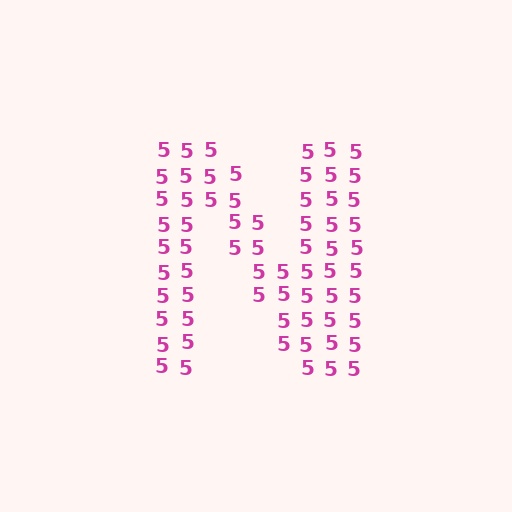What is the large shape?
The large shape is the letter N.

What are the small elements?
The small elements are digit 5's.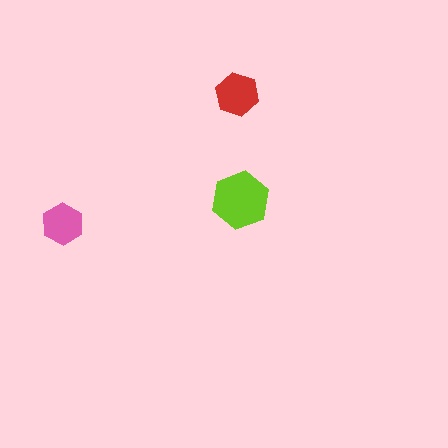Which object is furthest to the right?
The lime hexagon is rightmost.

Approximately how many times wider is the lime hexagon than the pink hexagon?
About 1.5 times wider.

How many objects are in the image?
There are 3 objects in the image.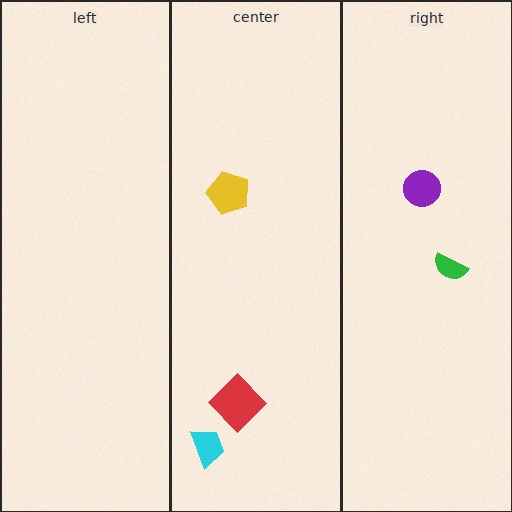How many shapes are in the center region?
3.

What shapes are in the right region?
The purple circle, the green semicircle.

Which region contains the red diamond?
The center region.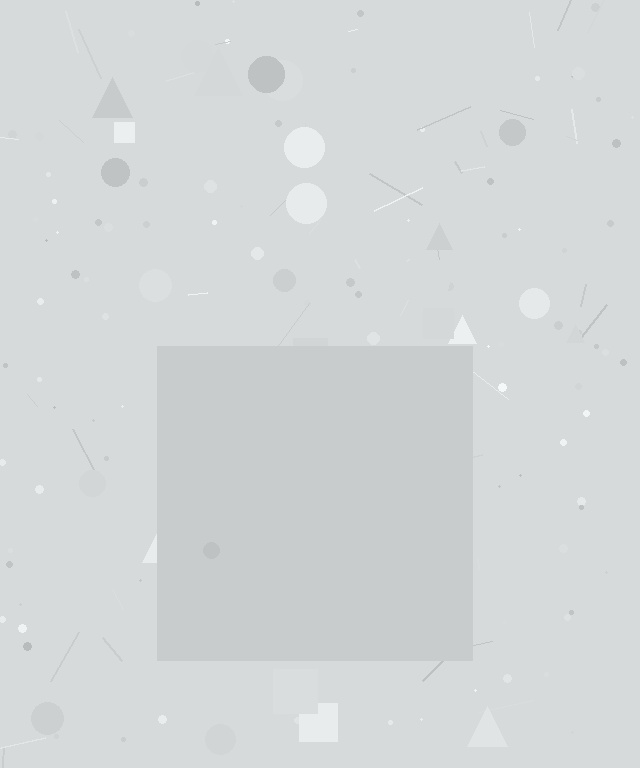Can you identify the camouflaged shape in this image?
The camouflaged shape is a square.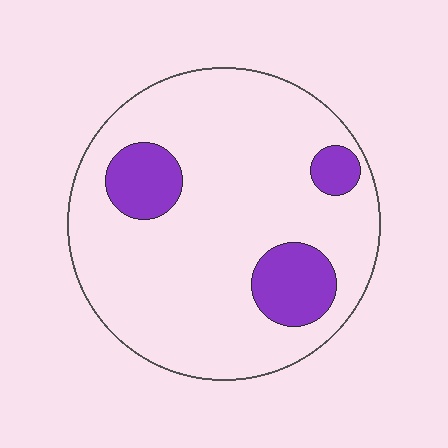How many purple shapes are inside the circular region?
3.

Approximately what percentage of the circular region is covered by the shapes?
Approximately 15%.